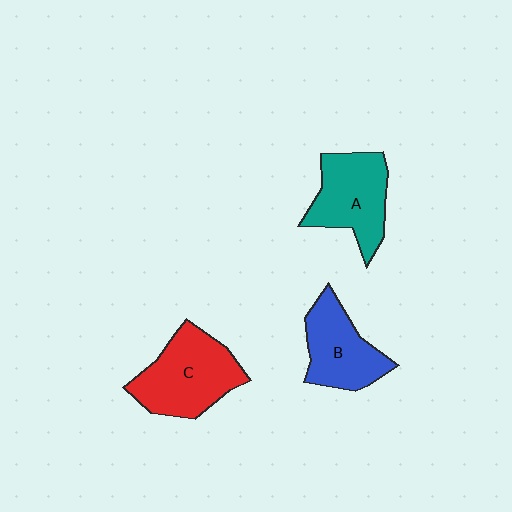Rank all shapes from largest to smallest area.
From largest to smallest: C (red), A (teal), B (blue).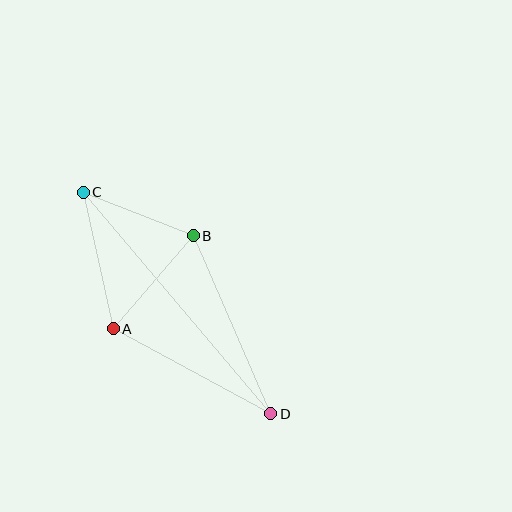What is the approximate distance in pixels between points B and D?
The distance between B and D is approximately 194 pixels.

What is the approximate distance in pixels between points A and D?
The distance between A and D is approximately 179 pixels.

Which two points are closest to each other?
Points B and C are closest to each other.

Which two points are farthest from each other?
Points C and D are farthest from each other.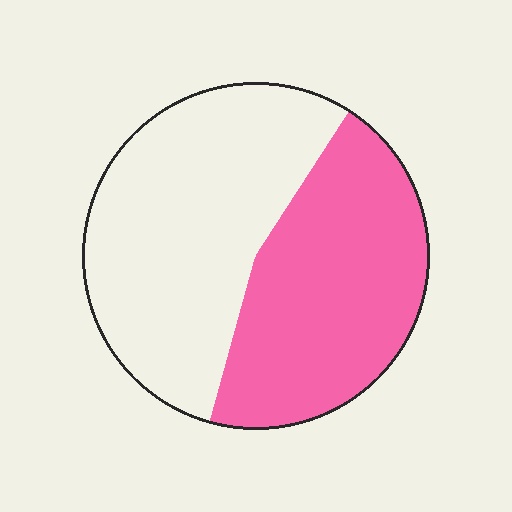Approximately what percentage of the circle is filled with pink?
Approximately 45%.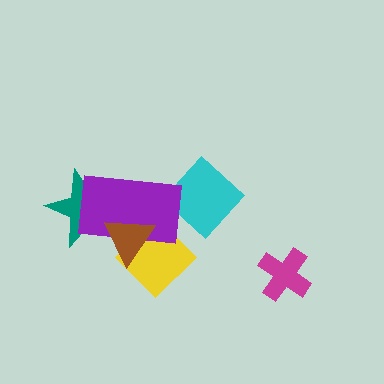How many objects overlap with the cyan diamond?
1 object overlaps with the cyan diamond.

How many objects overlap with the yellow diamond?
2 objects overlap with the yellow diamond.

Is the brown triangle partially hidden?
No, no other shape covers it.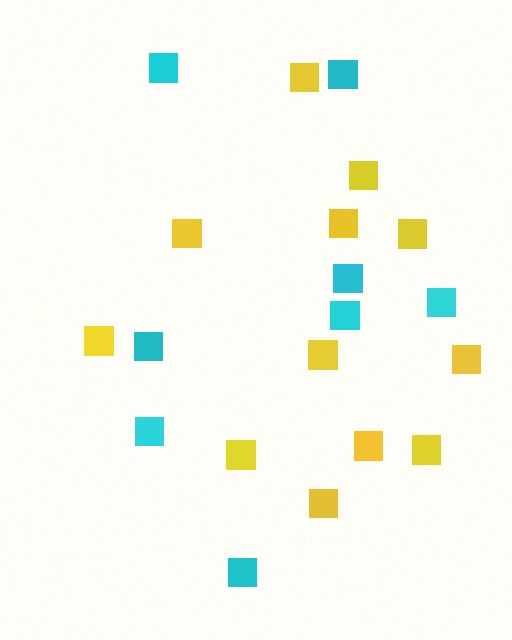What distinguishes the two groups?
There are 2 groups: one group of yellow squares (12) and one group of cyan squares (8).